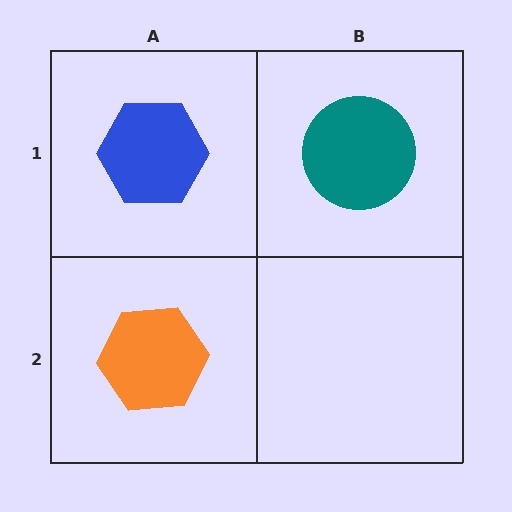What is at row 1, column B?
A teal circle.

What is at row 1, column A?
A blue hexagon.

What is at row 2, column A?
An orange hexagon.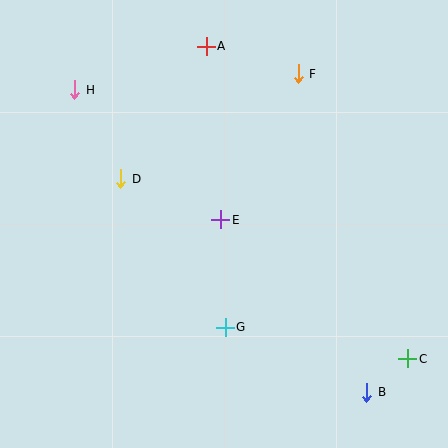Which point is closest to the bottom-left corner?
Point G is closest to the bottom-left corner.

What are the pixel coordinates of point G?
Point G is at (225, 327).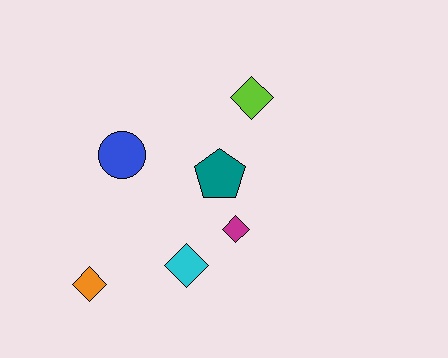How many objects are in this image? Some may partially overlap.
There are 6 objects.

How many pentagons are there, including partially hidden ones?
There is 1 pentagon.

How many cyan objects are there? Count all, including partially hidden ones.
There is 1 cyan object.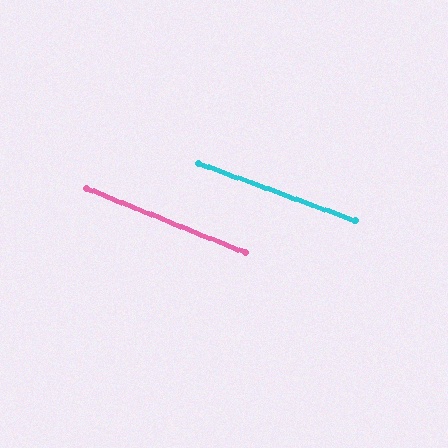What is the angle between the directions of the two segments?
Approximately 2 degrees.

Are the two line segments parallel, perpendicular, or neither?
Parallel — their directions differ by only 1.7°.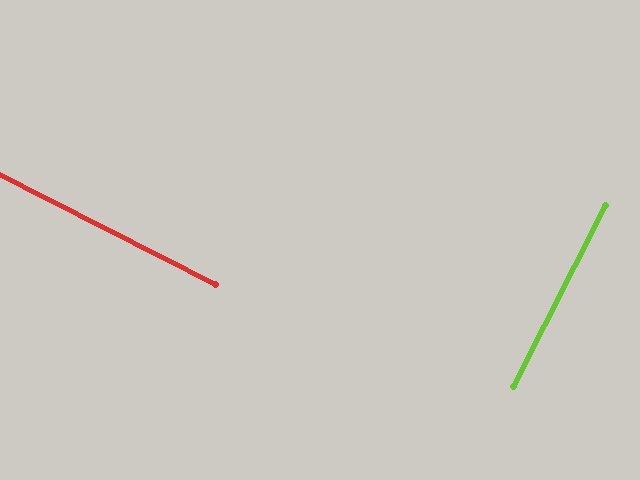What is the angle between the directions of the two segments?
Approximately 90 degrees.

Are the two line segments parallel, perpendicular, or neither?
Perpendicular — they meet at approximately 90°.